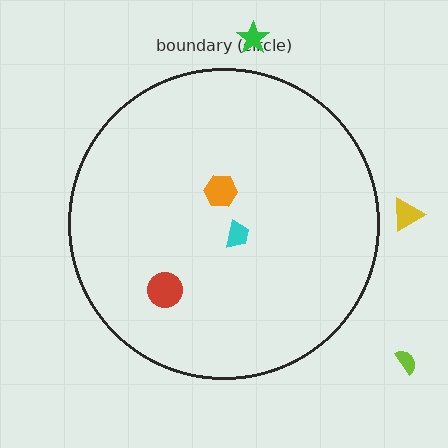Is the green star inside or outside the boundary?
Outside.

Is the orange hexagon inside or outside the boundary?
Inside.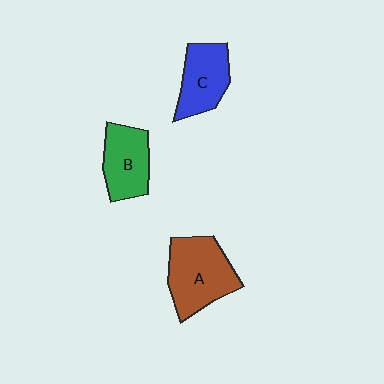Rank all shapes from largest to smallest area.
From largest to smallest: A (brown), B (green), C (blue).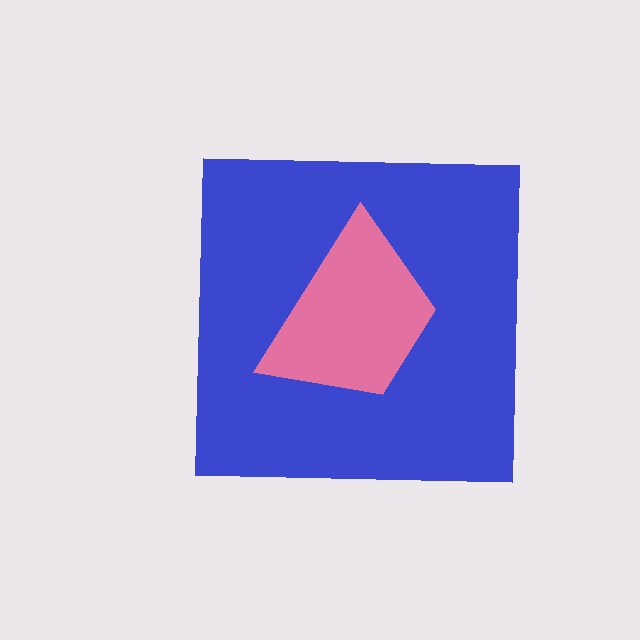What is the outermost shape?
The blue square.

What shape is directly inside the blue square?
The pink trapezoid.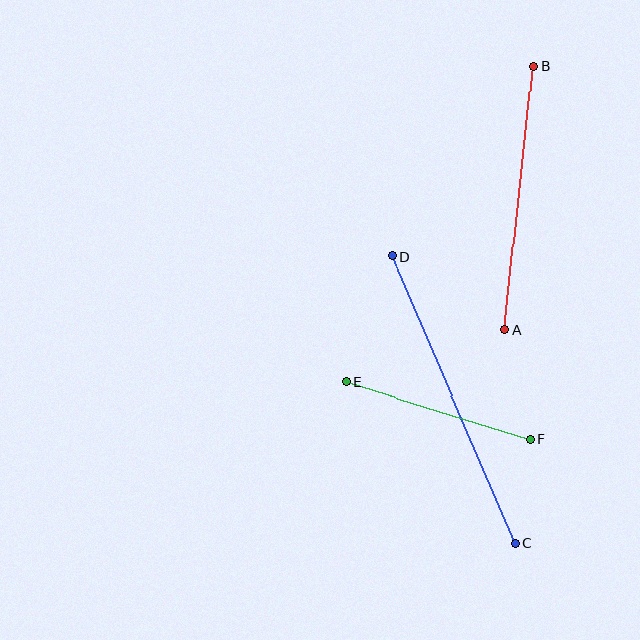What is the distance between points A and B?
The distance is approximately 265 pixels.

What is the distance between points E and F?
The distance is approximately 193 pixels.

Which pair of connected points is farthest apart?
Points C and D are farthest apart.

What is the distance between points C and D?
The distance is approximately 312 pixels.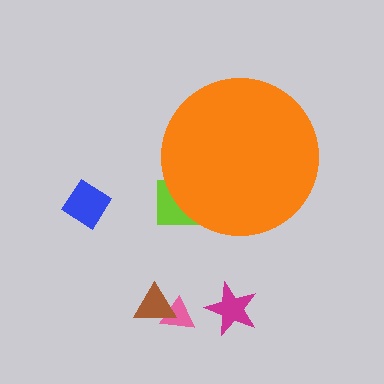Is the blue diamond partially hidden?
No, the blue diamond is fully visible.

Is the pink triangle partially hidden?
No, the pink triangle is fully visible.